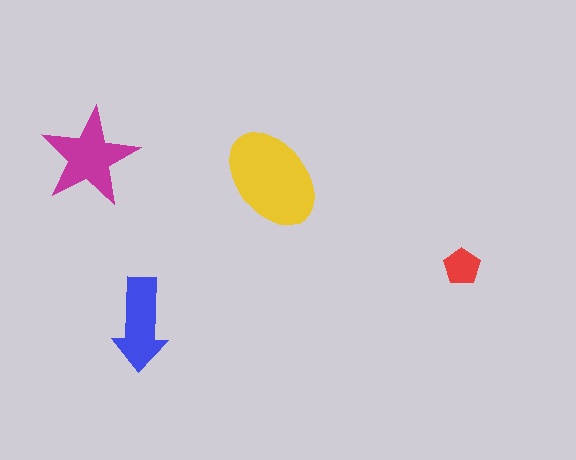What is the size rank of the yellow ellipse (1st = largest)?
1st.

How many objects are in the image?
There are 4 objects in the image.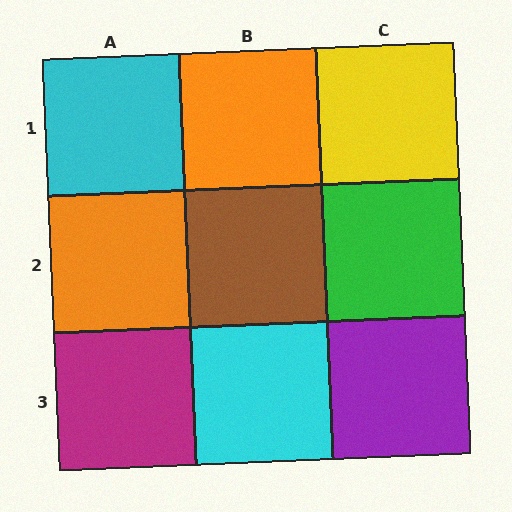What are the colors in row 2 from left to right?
Orange, brown, green.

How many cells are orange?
2 cells are orange.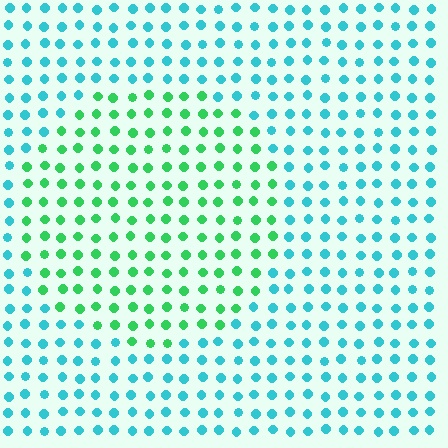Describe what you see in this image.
The image is filled with small cyan elements in a uniform arrangement. A circle-shaped region is visible where the elements are tinted to a slightly different hue, forming a subtle color boundary.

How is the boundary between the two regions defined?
The boundary is defined purely by a slight shift in hue (about 47 degrees). Spacing, size, and orientation are identical on both sides.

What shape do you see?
I see a circle.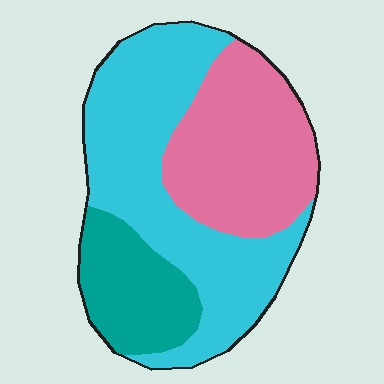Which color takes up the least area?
Teal, at roughly 20%.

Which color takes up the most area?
Cyan, at roughly 50%.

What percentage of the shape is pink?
Pink takes up about one third (1/3) of the shape.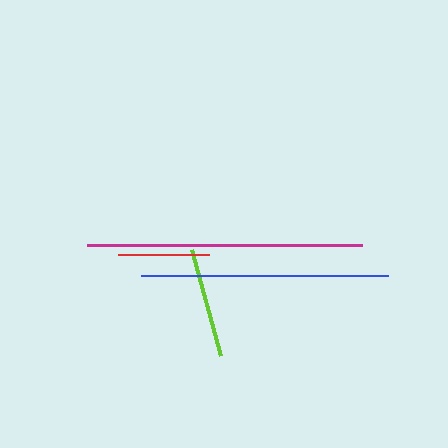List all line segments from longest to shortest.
From longest to shortest: magenta, blue, lime, red.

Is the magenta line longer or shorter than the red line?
The magenta line is longer than the red line.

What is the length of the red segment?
The red segment is approximately 90 pixels long.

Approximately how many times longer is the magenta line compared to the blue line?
The magenta line is approximately 1.1 times the length of the blue line.